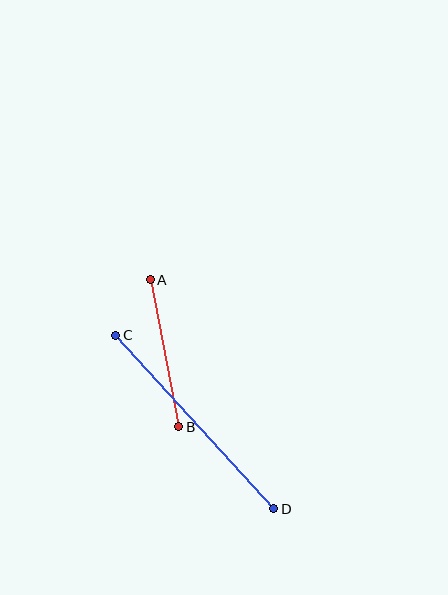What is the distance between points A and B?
The distance is approximately 150 pixels.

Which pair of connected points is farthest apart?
Points C and D are farthest apart.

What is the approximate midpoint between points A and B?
The midpoint is at approximately (165, 353) pixels.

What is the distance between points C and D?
The distance is approximately 234 pixels.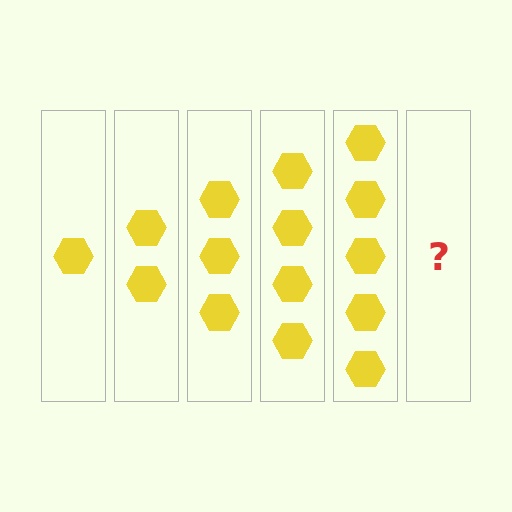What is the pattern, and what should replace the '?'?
The pattern is that each step adds one more hexagon. The '?' should be 6 hexagons.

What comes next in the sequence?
The next element should be 6 hexagons.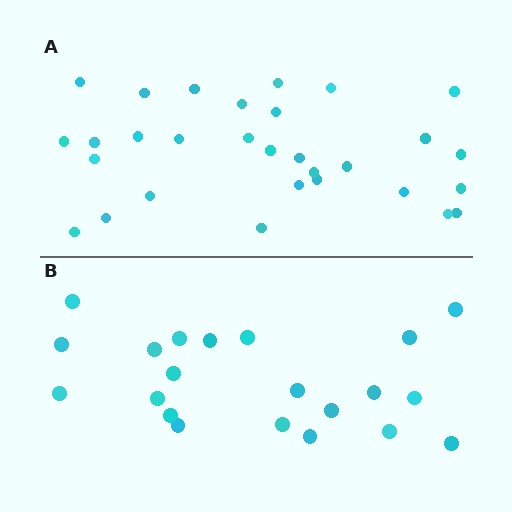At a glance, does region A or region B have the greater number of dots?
Region A (the top region) has more dots.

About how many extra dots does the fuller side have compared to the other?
Region A has roughly 8 or so more dots than region B.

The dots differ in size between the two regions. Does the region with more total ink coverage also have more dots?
No. Region B has more total ink coverage because its dots are larger, but region A actually contains more individual dots. Total area can be misleading — the number of items is what matters here.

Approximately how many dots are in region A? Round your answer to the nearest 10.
About 30 dots.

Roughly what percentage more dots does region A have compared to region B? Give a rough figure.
About 45% more.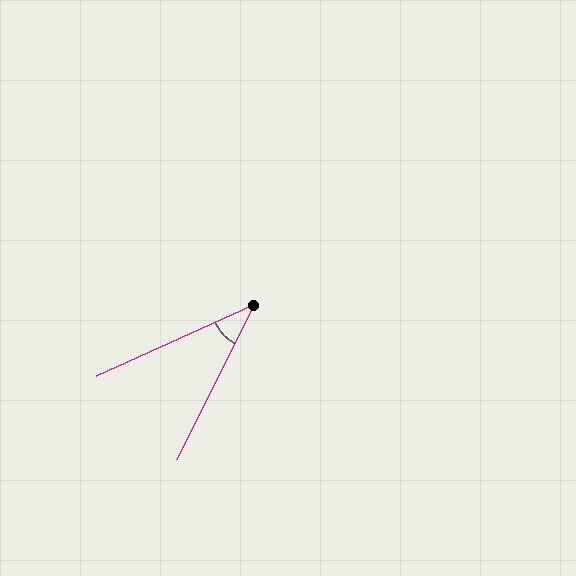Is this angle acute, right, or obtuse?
It is acute.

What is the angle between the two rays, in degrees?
Approximately 39 degrees.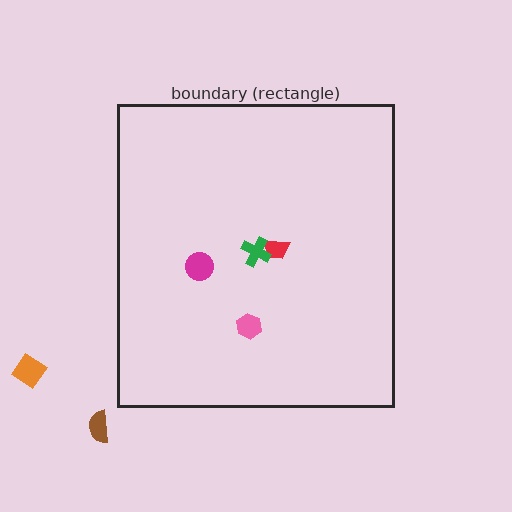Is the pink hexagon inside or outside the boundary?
Inside.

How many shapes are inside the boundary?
4 inside, 2 outside.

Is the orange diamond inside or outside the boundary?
Outside.